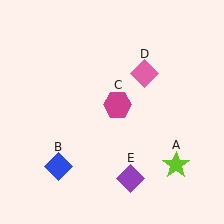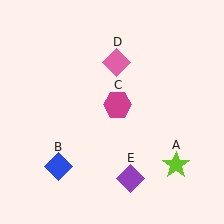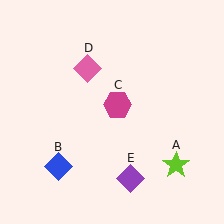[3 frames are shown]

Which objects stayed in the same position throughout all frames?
Lime star (object A) and blue diamond (object B) and magenta hexagon (object C) and purple diamond (object E) remained stationary.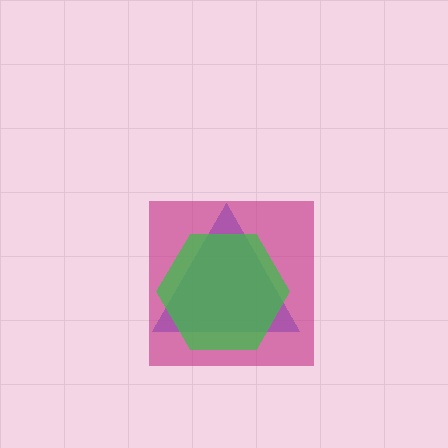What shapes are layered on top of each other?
The layered shapes are: a blue triangle, a magenta square, a green hexagon.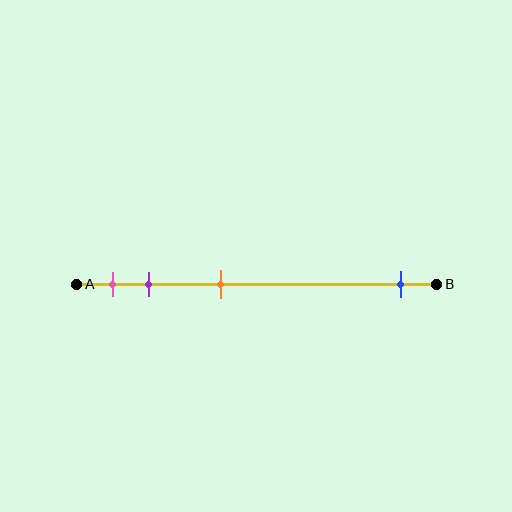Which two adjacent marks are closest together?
The pink and purple marks are the closest adjacent pair.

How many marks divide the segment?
There are 4 marks dividing the segment.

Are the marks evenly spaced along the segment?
No, the marks are not evenly spaced.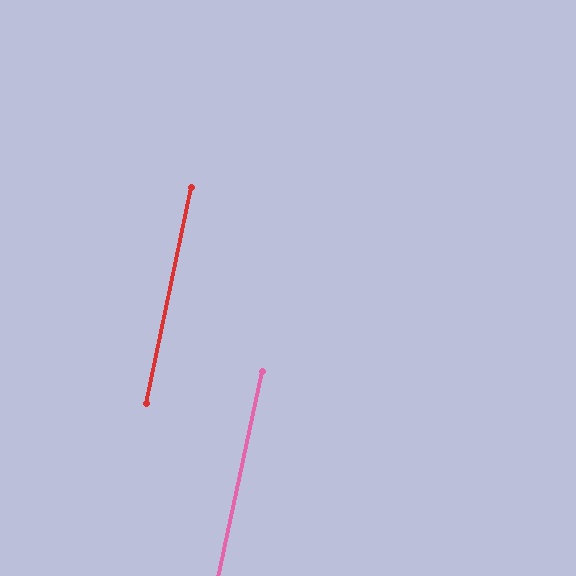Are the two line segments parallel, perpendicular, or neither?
Parallel — their directions differ by only 0.2°.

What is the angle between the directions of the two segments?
Approximately 0 degrees.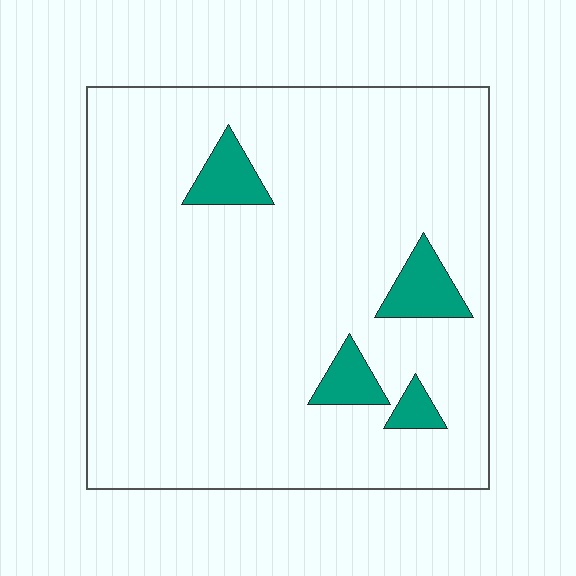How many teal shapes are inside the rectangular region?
4.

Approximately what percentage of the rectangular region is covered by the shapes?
Approximately 10%.